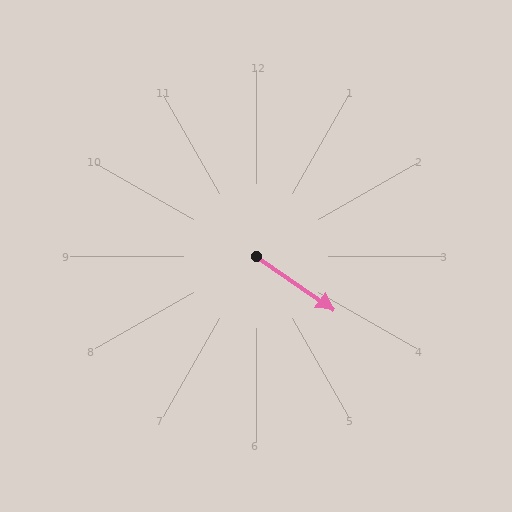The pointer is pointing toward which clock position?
Roughly 4 o'clock.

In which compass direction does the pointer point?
Southeast.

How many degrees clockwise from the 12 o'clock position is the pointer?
Approximately 125 degrees.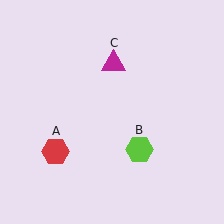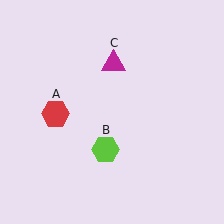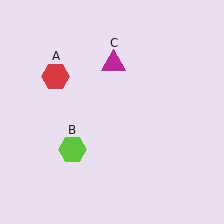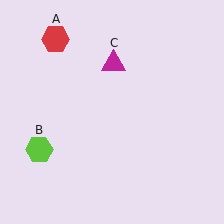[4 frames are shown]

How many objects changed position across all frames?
2 objects changed position: red hexagon (object A), lime hexagon (object B).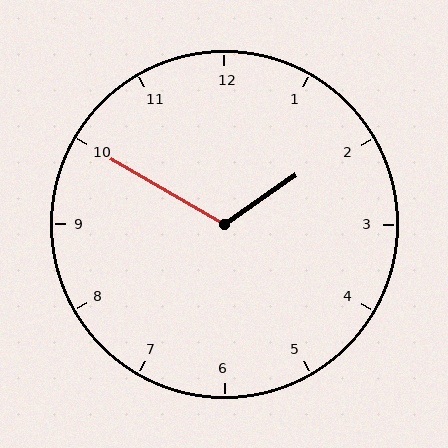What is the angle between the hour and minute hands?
Approximately 115 degrees.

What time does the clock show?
1:50.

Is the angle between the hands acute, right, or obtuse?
It is obtuse.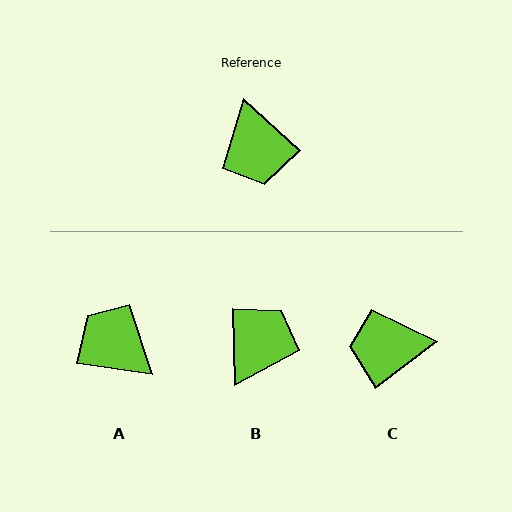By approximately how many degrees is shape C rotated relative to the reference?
Approximately 100 degrees clockwise.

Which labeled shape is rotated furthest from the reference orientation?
A, about 145 degrees away.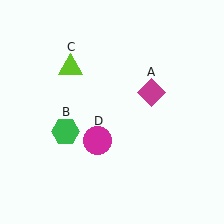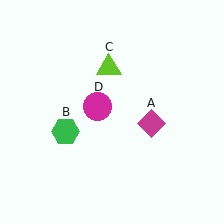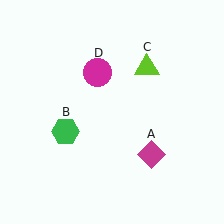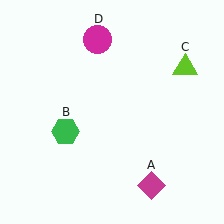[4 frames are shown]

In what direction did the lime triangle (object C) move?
The lime triangle (object C) moved right.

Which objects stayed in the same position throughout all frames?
Green hexagon (object B) remained stationary.